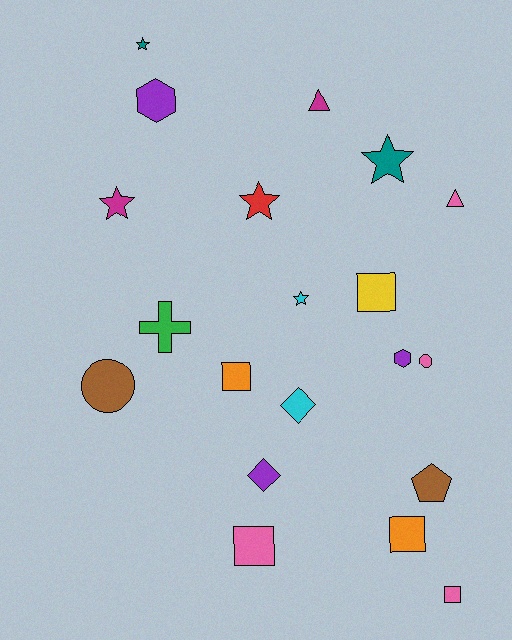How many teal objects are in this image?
There are 2 teal objects.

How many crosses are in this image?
There is 1 cross.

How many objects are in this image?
There are 20 objects.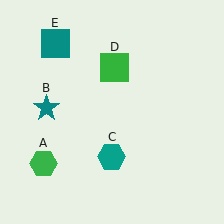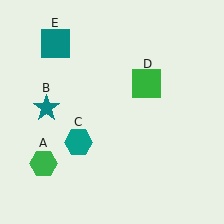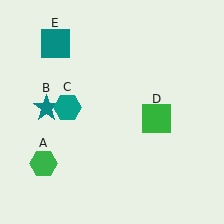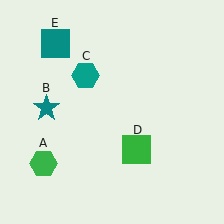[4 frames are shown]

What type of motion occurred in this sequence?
The teal hexagon (object C), green square (object D) rotated clockwise around the center of the scene.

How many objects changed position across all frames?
2 objects changed position: teal hexagon (object C), green square (object D).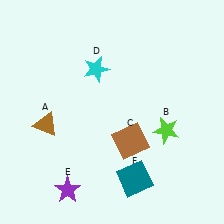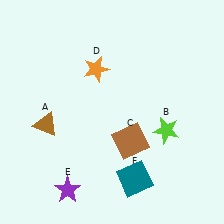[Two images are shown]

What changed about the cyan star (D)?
In Image 1, D is cyan. In Image 2, it changed to orange.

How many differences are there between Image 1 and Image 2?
There is 1 difference between the two images.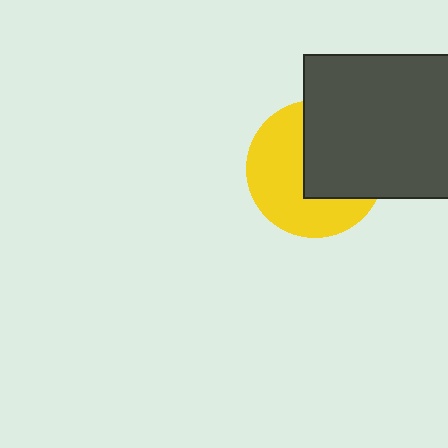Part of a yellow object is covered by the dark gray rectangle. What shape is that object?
It is a circle.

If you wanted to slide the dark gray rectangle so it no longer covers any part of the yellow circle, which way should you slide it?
Slide it right — that is the most direct way to separate the two shapes.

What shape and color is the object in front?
The object in front is a dark gray rectangle.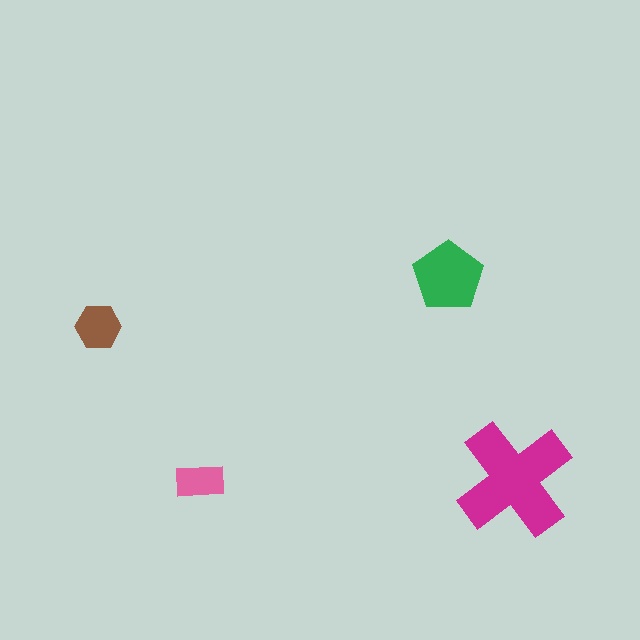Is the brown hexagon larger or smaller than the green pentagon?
Smaller.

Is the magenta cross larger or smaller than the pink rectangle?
Larger.